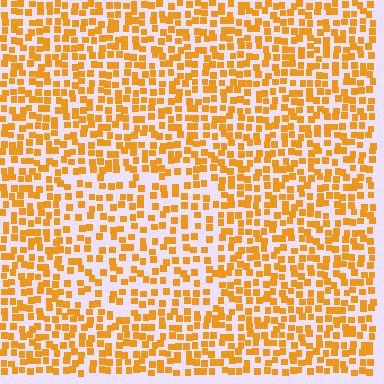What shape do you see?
I see a rectangle.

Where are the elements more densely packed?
The elements are more densely packed outside the rectangle boundary.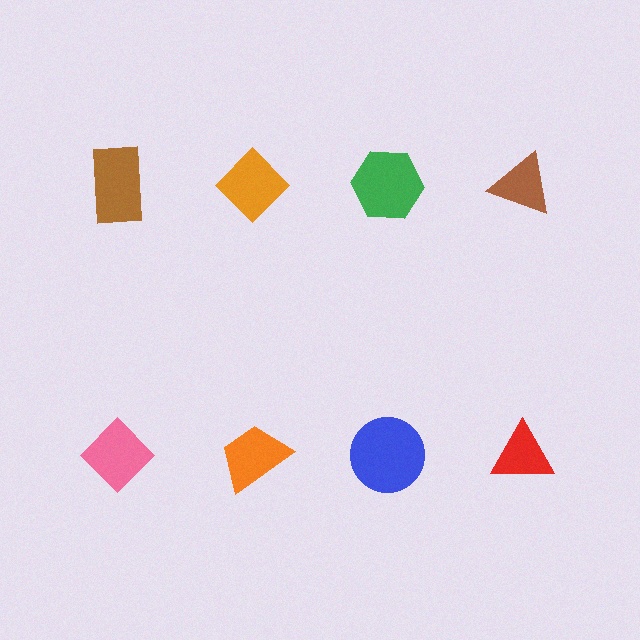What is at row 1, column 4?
A brown triangle.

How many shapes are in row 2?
4 shapes.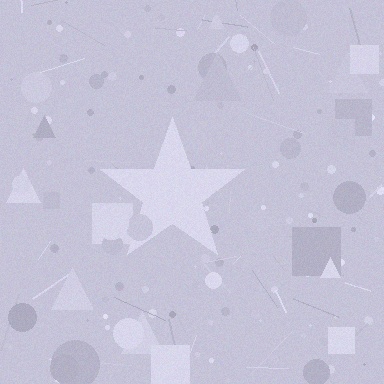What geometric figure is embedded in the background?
A star is embedded in the background.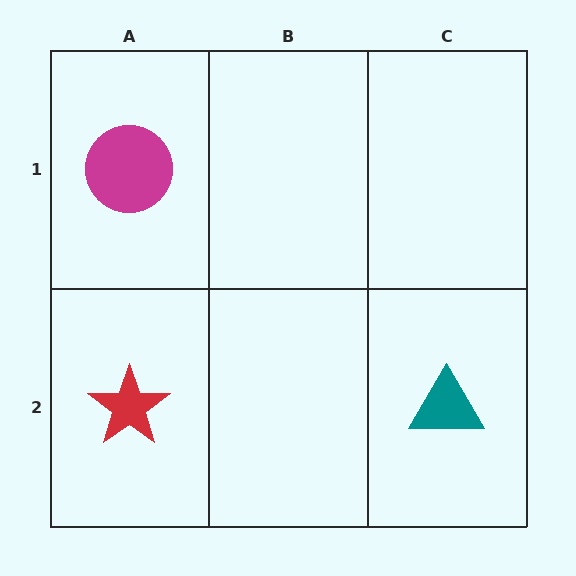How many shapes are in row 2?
2 shapes.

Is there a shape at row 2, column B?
No, that cell is empty.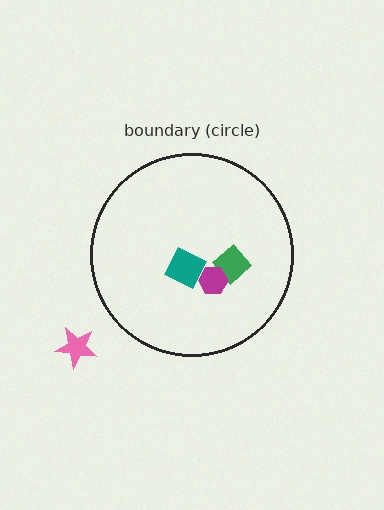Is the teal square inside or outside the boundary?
Inside.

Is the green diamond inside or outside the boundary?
Inside.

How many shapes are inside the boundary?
3 inside, 1 outside.